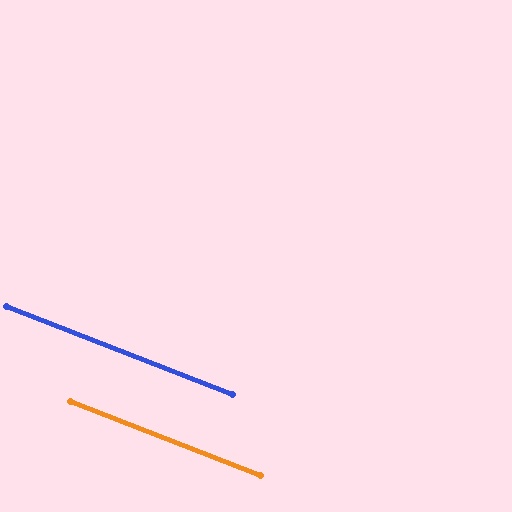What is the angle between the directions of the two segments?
Approximately 0 degrees.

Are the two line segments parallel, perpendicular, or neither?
Parallel — their directions differ by only 0.1°.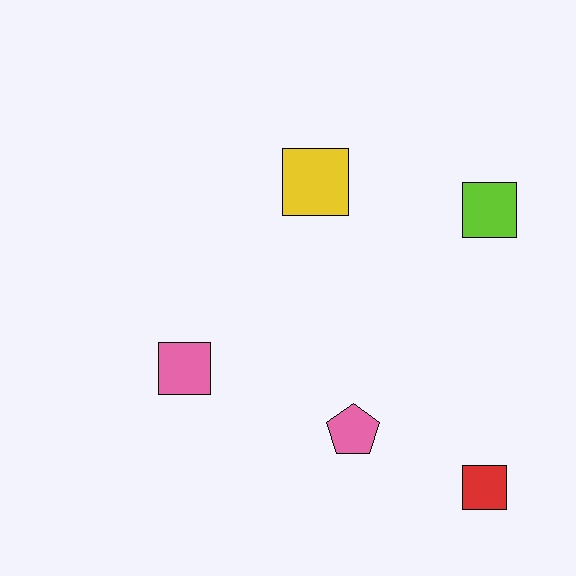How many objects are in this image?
There are 5 objects.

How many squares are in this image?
There are 4 squares.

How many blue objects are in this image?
There are no blue objects.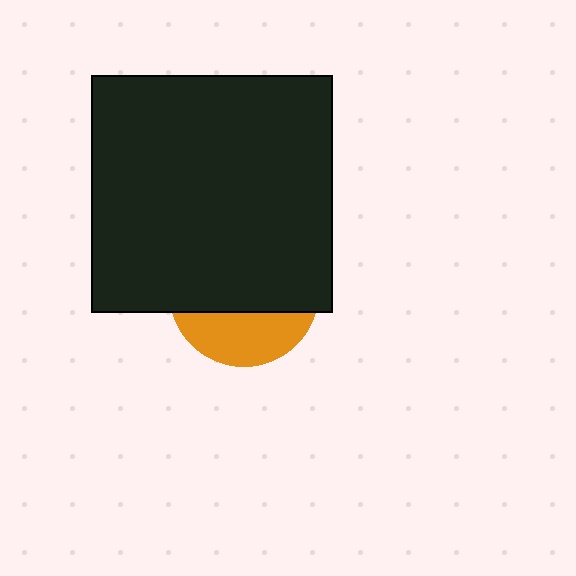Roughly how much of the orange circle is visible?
A small part of it is visible (roughly 32%).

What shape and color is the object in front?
The object in front is a black rectangle.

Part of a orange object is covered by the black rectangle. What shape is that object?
It is a circle.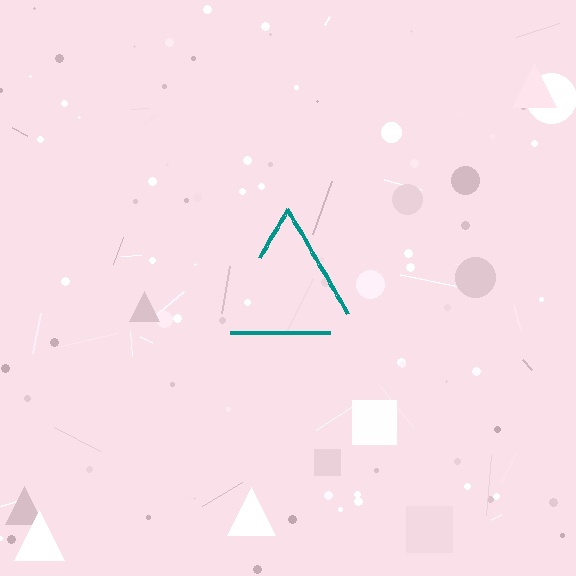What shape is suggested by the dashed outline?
The dashed outline suggests a triangle.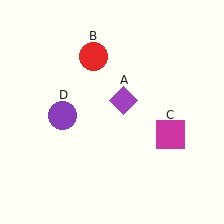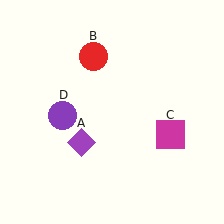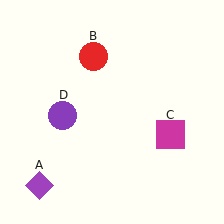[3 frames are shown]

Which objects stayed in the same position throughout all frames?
Red circle (object B) and magenta square (object C) and purple circle (object D) remained stationary.